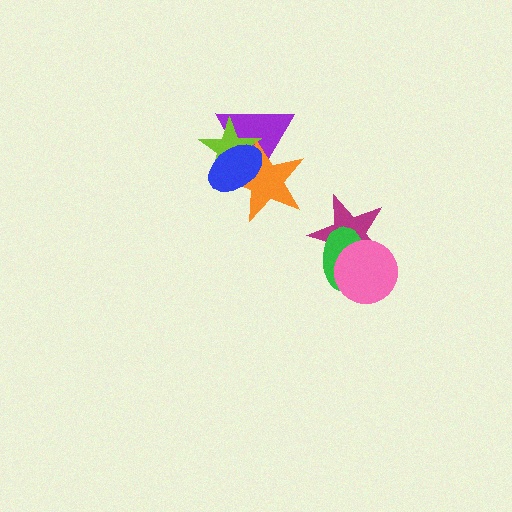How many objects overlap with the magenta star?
2 objects overlap with the magenta star.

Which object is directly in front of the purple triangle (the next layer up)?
The lime star is directly in front of the purple triangle.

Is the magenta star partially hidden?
Yes, it is partially covered by another shape.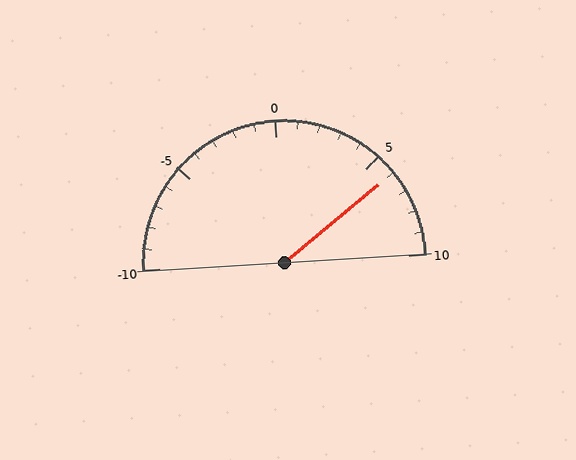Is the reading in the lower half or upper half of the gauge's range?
The reading is in the upper half of the range (-10 to 10).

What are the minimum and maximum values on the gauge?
The gauge ranges from -10 to 10.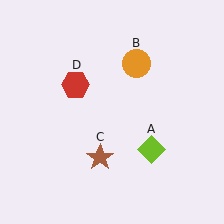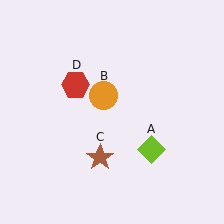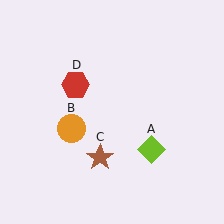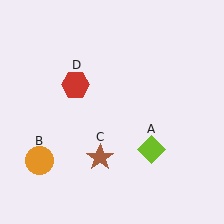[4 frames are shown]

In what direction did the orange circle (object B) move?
The orange circle (object B) moved down and to the left.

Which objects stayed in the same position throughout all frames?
Lime diamond (object A) and brown star (object C) and red hexagon (object D) remained stationary.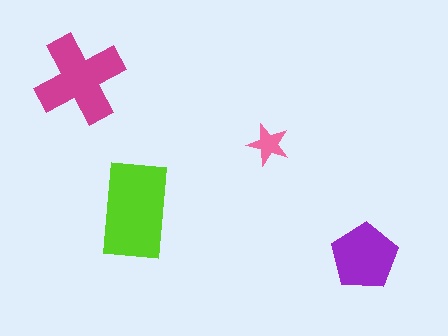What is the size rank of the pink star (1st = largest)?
4th.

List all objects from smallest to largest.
The pink star, the purple pentagon, the magenta cross, the lime rectangle.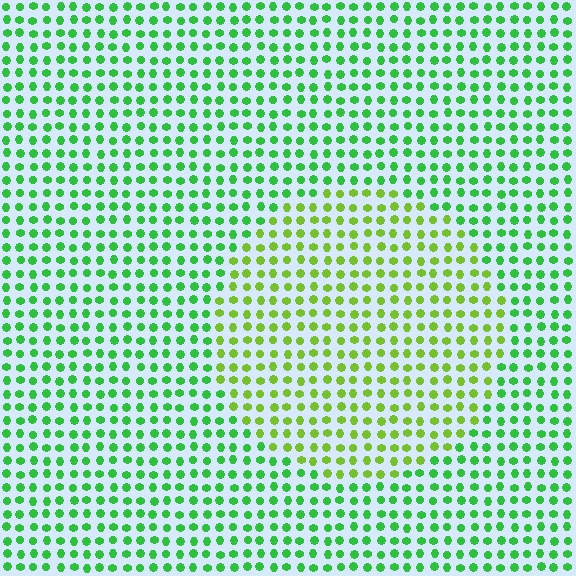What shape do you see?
I see a circle.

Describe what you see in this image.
The image is filled with small green elements in a uniform arrangement. A circle-shaped region is visible where the elements are tinted to a slightly different hue, forming a subtle color boundary.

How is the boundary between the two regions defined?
The boundary is defined purely by a slight shift in hue (about 36 degrees). Spacing, size, and orientation are identical on both sides.